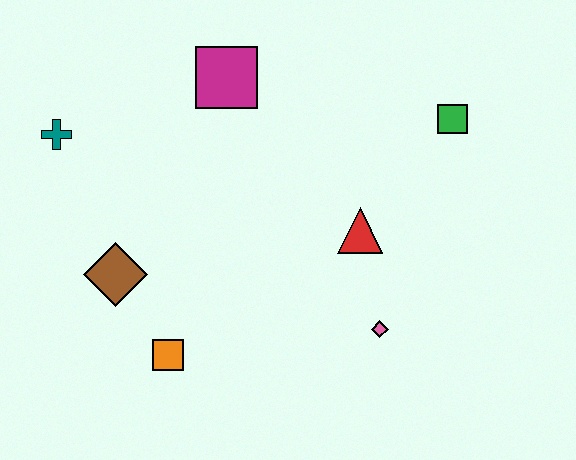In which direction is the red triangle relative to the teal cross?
The red triangle is to the right of the teal cross.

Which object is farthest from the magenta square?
The pink diamond is farthest from the magenta square.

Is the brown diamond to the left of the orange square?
Yes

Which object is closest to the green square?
The red triangle is closest to the green square.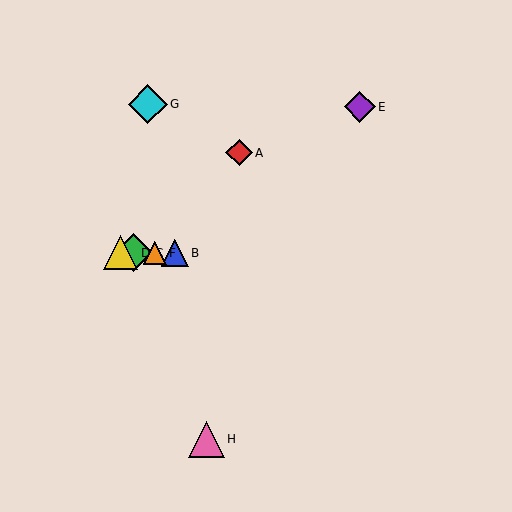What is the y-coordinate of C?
Object C is at y≈253.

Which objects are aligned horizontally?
Objects B, C, D, F are aligned horizontally.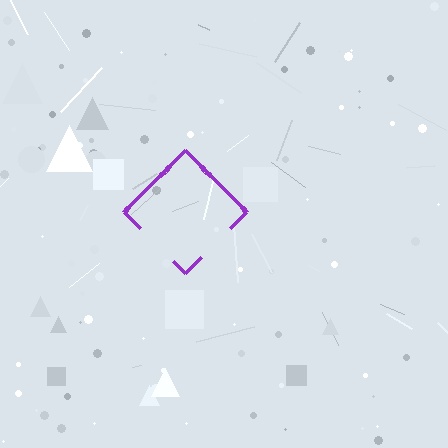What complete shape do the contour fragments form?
The contour fragments form a diamond.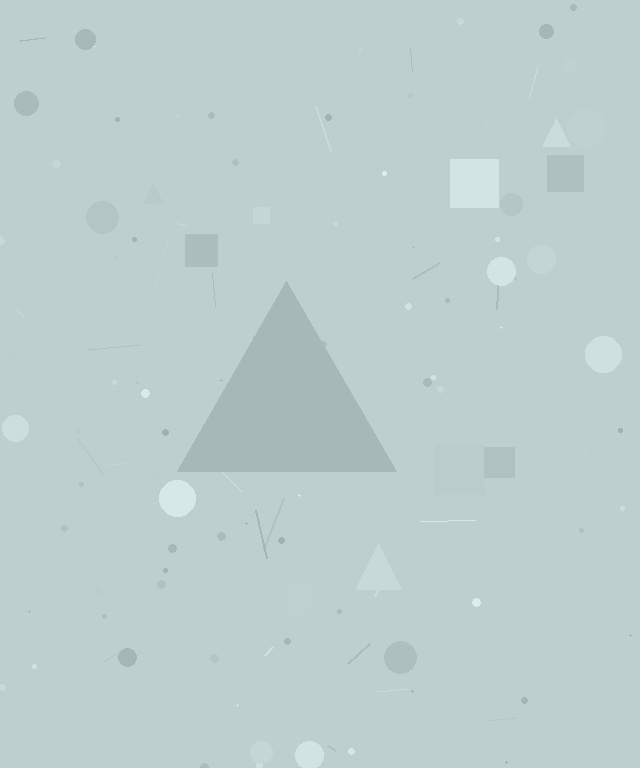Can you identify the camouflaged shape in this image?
The camouflaged shape is a triangle.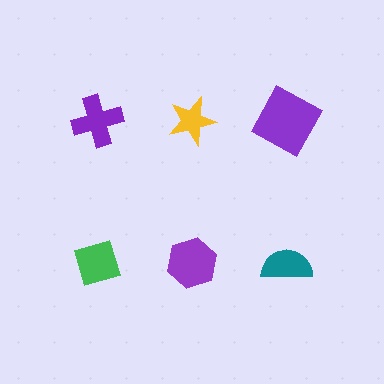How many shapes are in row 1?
3 shapes.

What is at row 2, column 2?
A purple hexagon.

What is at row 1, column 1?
A purple cross.